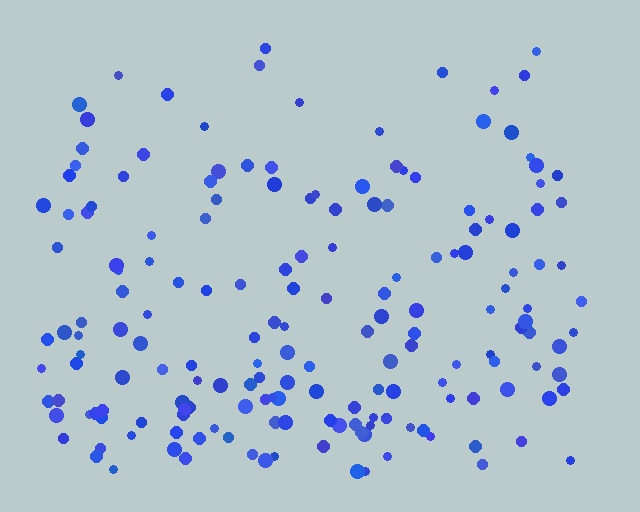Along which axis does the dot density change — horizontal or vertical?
Vertical.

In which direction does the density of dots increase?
From top to bottom, with the bottom side densest.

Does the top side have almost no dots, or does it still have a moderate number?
Still a moderate number, just noticeably fewer than the bottom.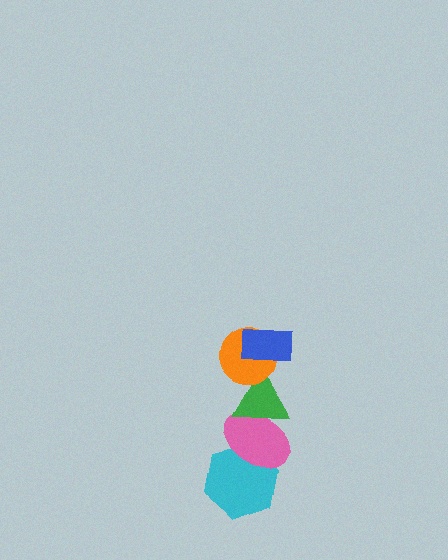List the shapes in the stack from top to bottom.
From top to bottom: the blue rectangle, the orange circle, the green triangle, the pink ellipse, the cyan hexagon.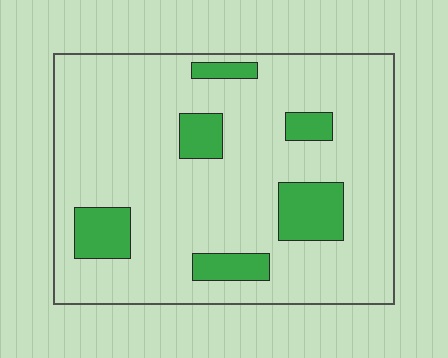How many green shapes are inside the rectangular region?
6.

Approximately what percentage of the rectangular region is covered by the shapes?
Approximately 15%.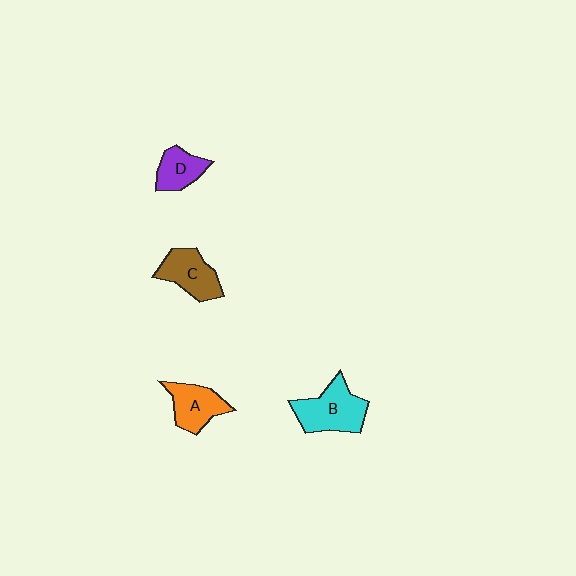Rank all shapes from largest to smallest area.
From largest to smallest: B (cyan), C (brown), A (orange), D (purple).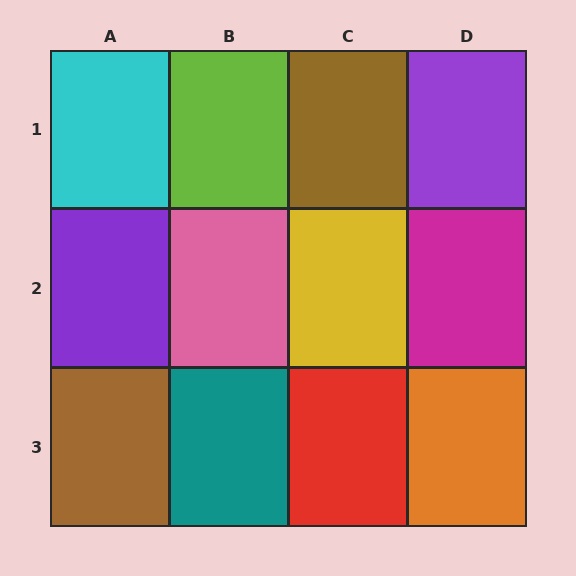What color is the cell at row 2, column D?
Magenta.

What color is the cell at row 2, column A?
Purple.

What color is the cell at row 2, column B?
Pink.